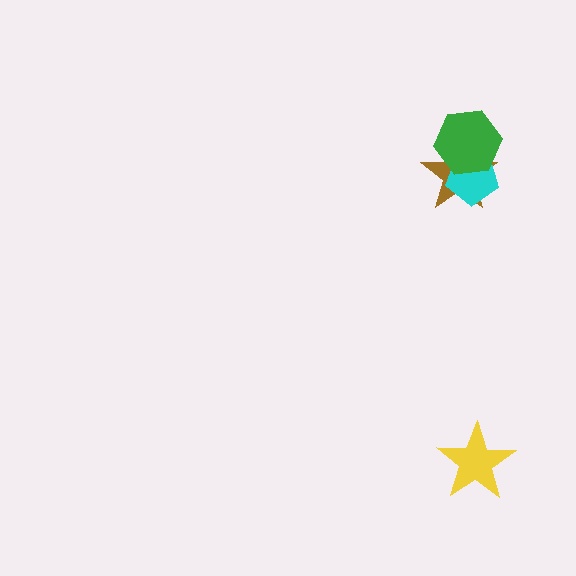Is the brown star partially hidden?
Yes, it is partially covered by another shape.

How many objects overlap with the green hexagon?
2 objects overlap with the green hexagon.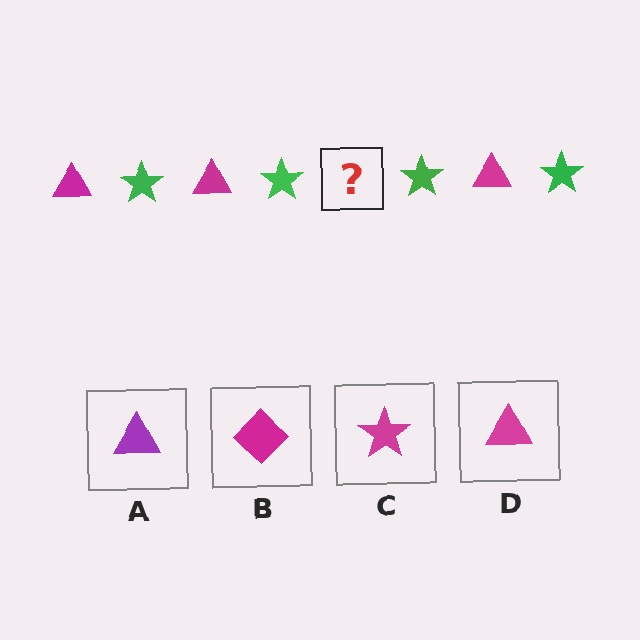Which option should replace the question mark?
Option D.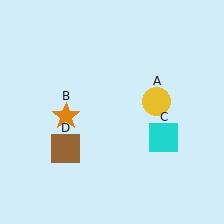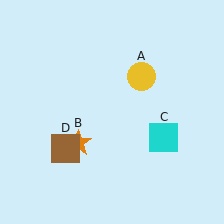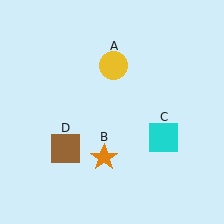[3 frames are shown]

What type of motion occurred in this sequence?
The yellow circle (object A), orange star (object B) rotated counterclockwise around the center of the scene.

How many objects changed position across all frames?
2 objects changed position: yellow circle (object A), orange star (object B).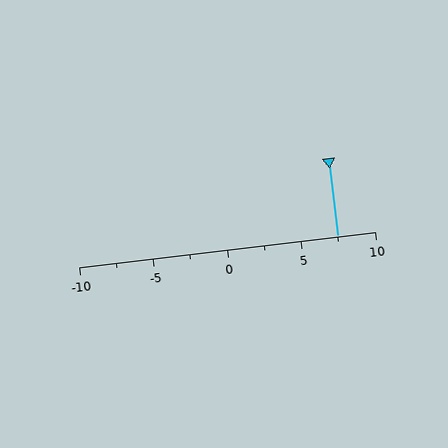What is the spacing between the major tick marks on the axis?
The major ticks are spaced 5 apart.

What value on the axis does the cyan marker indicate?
The marker indicates approximately 7.5.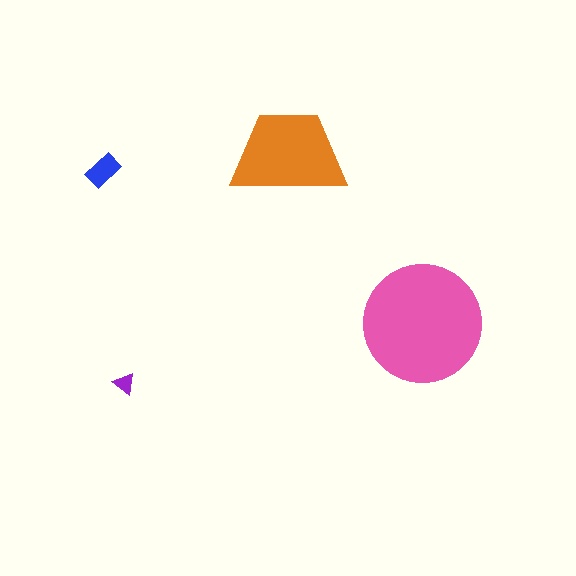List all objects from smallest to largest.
The purple triangle, the blue rectangle, the orange trapezoid, the pink circle.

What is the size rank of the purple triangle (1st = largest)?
4th.